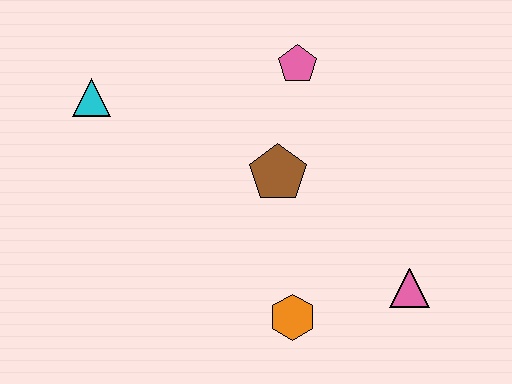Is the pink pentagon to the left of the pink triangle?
Yes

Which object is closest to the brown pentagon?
The pink pentagon is closest to the brown pentagon.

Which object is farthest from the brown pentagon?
The cyan triangle is farthest from the brown pentagon.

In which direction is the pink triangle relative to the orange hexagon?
The pink triangle is to the right of the orange hexagon.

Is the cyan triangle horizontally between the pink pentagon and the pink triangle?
No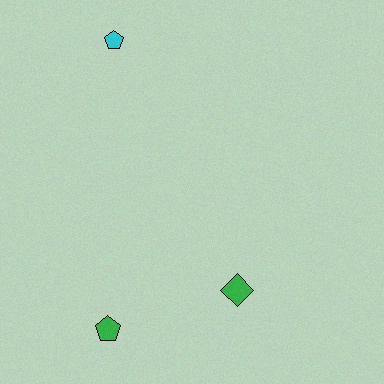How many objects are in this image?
There are 3 objects.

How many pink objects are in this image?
There are no pink objects.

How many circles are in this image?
There are no circles.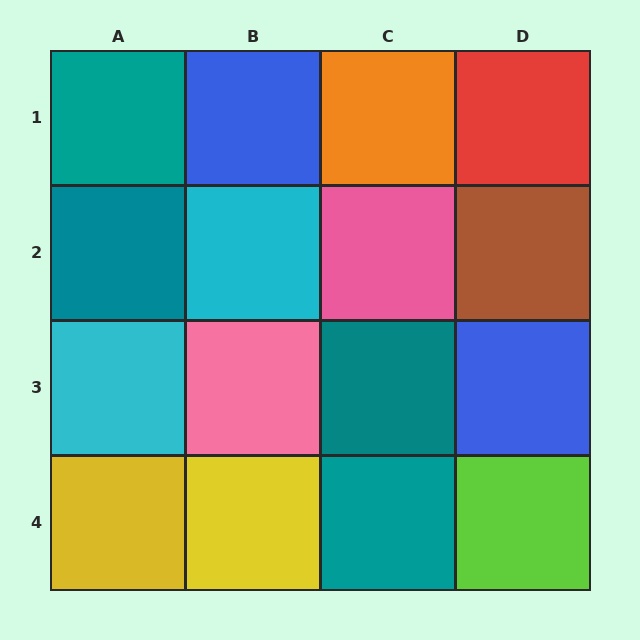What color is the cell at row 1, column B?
Blue.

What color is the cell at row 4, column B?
Yellow.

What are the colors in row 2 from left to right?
Teal, cyan, pink, brown.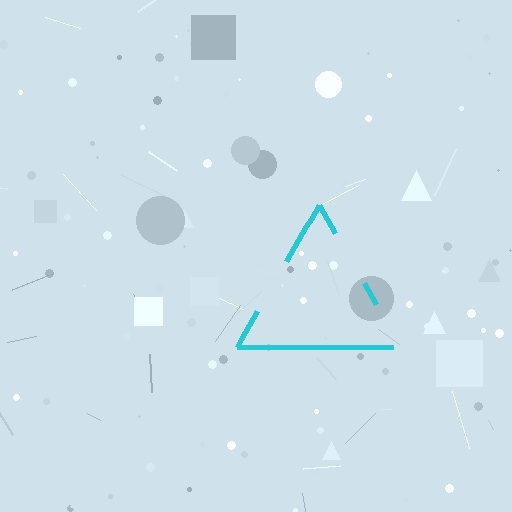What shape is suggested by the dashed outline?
The dashed outline suggests a triangle.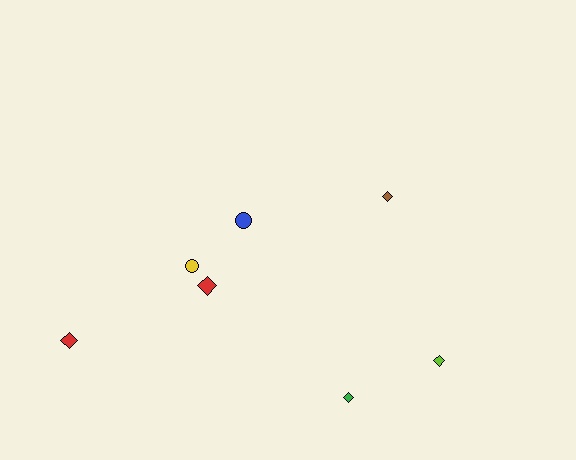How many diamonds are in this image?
There are 5 diamonds.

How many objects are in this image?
There are 7 objects.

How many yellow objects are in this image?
There is 1 yellow object.